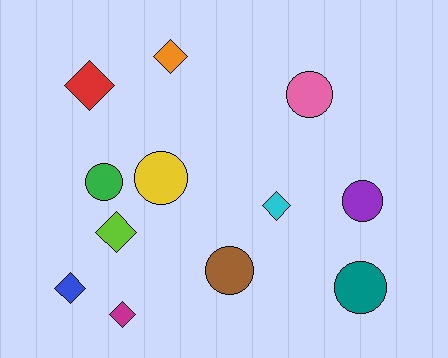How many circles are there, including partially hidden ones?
There are 6 circles.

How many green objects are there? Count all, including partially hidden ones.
There is 1 green object.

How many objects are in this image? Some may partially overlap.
There are 12 objects.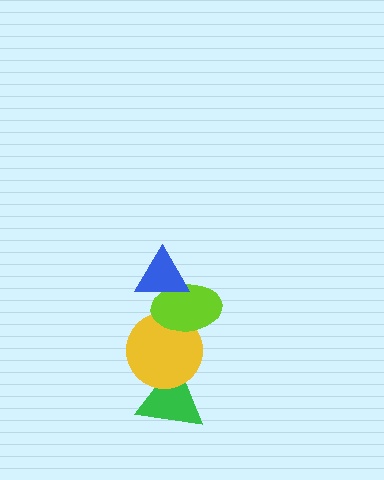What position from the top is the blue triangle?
The blue triangle is 1st from the top.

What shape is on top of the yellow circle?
The lime ellipse is on top of the yellow circle.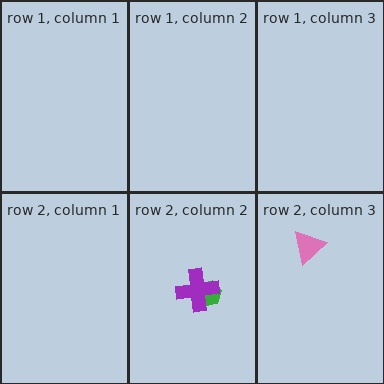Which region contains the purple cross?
The row 2, column 2 region.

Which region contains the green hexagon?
The row 2, column 2 region.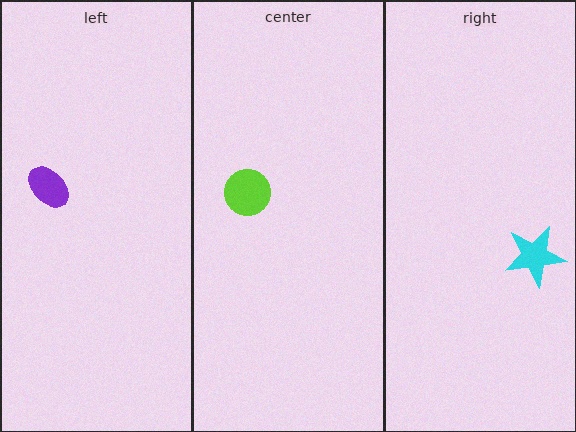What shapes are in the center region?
The lime circle.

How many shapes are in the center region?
1.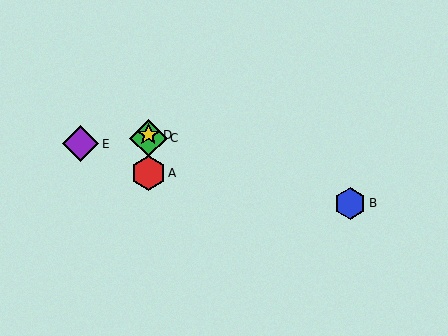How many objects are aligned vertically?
3 objects (A, C, D) are aligned vertically.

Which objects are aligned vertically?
Objects A, C, D are aligned vertically.